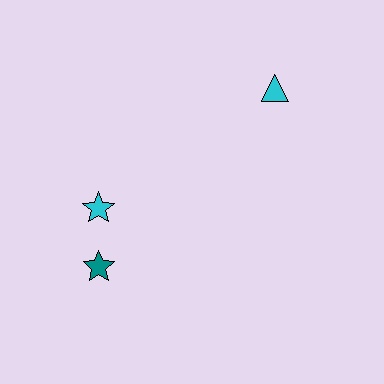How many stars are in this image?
There are 2 stars.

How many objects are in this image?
There are 3 objects.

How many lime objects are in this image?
There are no lime objects.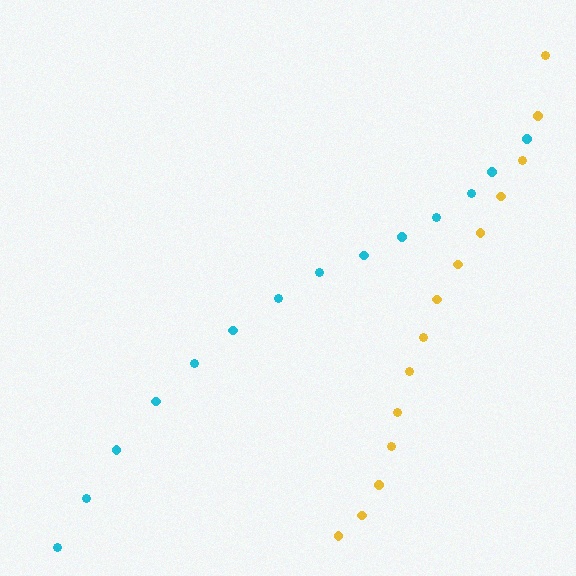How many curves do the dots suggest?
There are 2 distinct paths.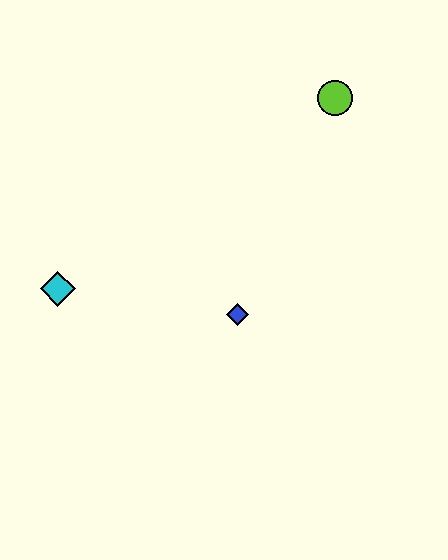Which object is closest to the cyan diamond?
The blue diamond is closest to the cyan diamond.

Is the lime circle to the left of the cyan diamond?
No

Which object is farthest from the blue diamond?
The lime circle is farthest from the blue diamond.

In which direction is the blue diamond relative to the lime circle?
The blue diamond is below the lime circle.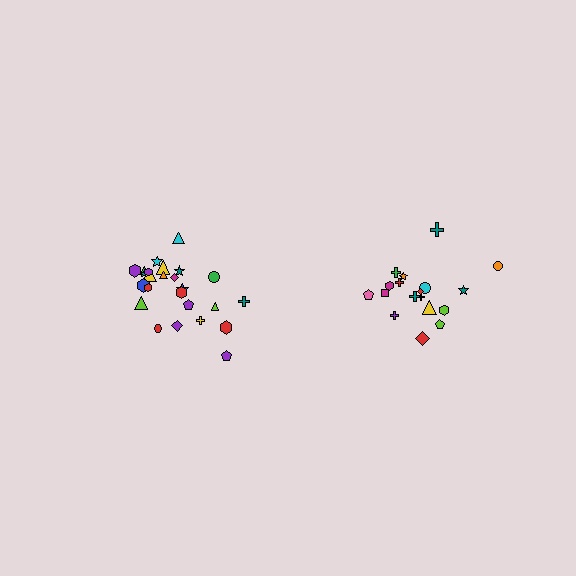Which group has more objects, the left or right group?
The left group.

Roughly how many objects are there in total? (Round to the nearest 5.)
Roughly 45 objects in total.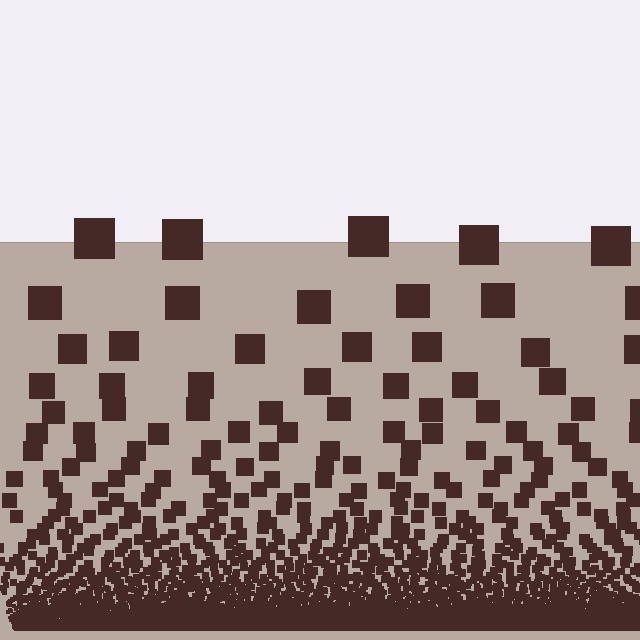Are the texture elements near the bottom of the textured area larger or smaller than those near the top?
Smaller. The gradient is inverted — elements near the bottom are smaller and denser.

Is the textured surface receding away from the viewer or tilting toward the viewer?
The surface appears to tilt toward the viewer. Texture elements get larger and sparser toward the top.